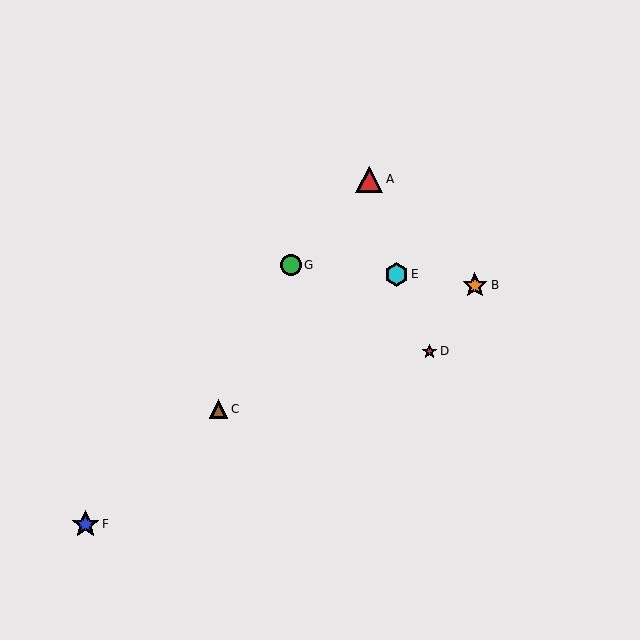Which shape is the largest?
The red triangle (labeled A) is the largest.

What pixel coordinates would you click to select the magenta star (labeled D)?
Click at (429, 351) to select the magenta star D.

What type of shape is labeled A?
Shape A is a red triangle.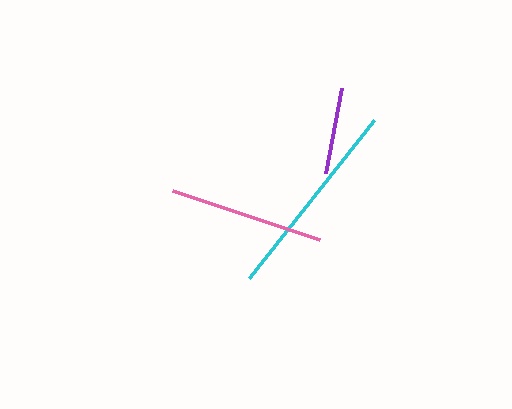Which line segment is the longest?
The cyan line is the longest at approximately 202 pixels.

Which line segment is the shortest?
The purple line is the shortest at approximately 86 pixels.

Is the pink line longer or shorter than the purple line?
The pink line is longer than the purple line.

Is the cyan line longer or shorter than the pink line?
The cyan line is longer than the pink line.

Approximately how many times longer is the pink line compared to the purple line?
The pink line is approximately 1.8 times the length of the purple line.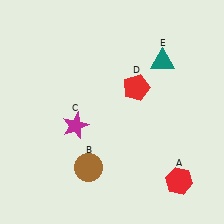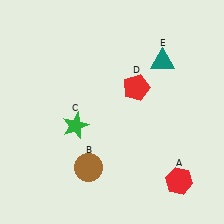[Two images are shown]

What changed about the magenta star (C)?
In Image 1, C is magenta. In Image 2, it changed to green.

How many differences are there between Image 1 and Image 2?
There is 1 difference between the two images.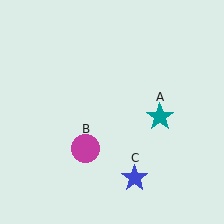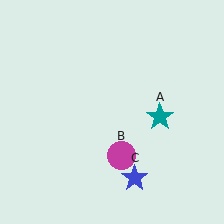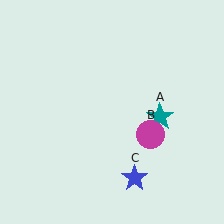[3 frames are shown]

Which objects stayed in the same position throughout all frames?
Teal star (object A) and blue star (object C) remained stationary.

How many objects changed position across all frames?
1 object changed position: magenta circle (object B).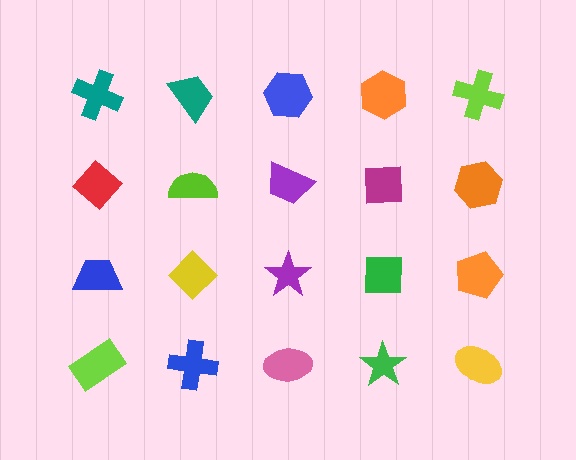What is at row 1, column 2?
A teal trapezoid.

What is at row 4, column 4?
A green star.